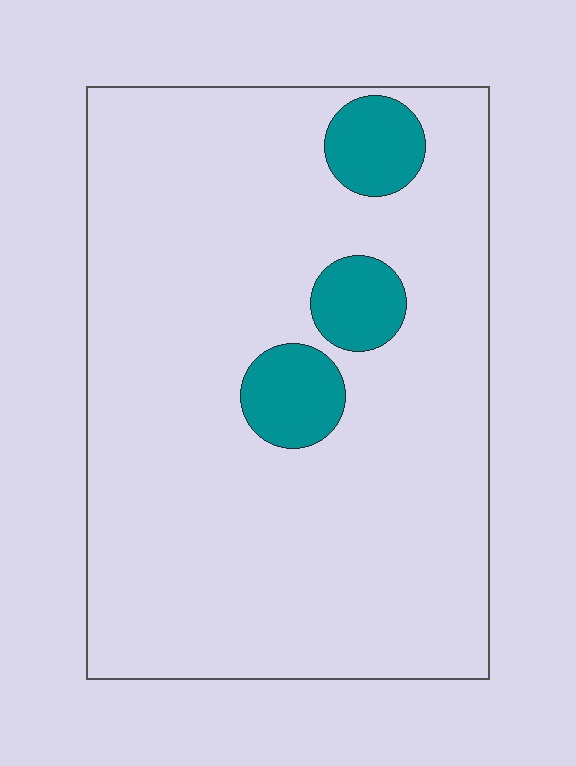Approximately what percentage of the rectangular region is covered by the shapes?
Approximately 10%.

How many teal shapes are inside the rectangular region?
3.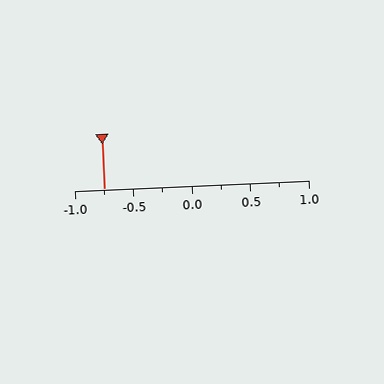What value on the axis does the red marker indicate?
The marker indicates approximately -0.75.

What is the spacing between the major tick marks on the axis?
The major ticks are spaced 0.5 apart.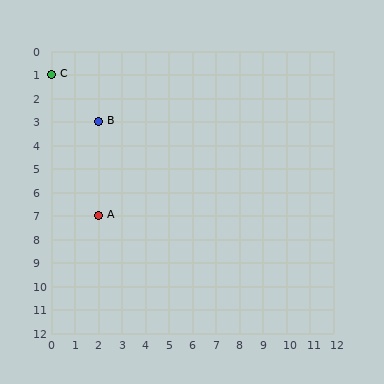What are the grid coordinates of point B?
Point B is at grid coordinates (2, 3).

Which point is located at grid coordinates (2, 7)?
Point A is at (2, 7).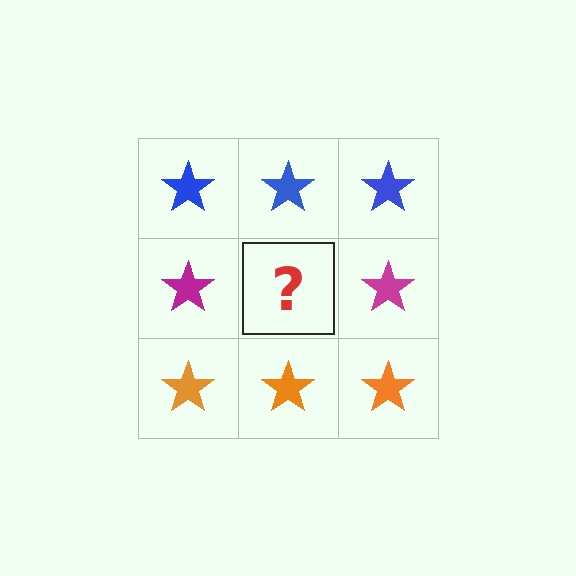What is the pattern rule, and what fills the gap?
The rule is that each row has a consistent color. The gap should be filled with a magenta star.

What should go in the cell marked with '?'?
The missing cell should contain a magenta star.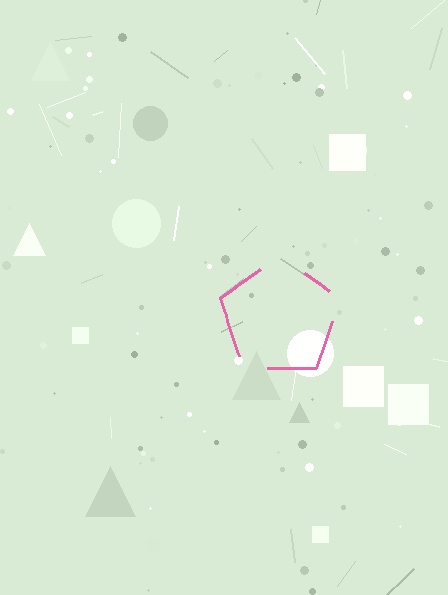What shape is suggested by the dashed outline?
The dashed outline suggests a pentagon.